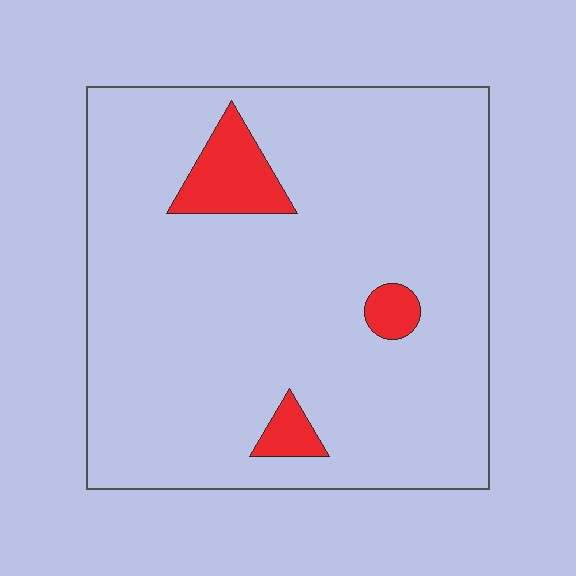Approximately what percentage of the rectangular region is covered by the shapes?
Approximately 10%.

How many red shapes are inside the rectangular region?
3.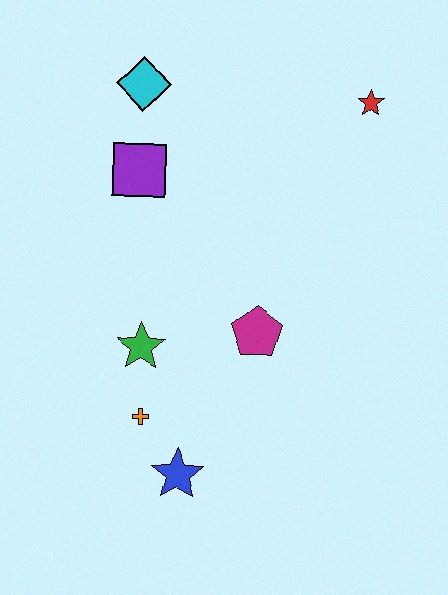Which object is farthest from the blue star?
The red star is farthest from the blue star.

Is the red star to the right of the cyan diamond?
Yes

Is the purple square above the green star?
Yes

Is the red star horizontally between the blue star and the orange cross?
No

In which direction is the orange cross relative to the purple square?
The orange cross is below the purple square.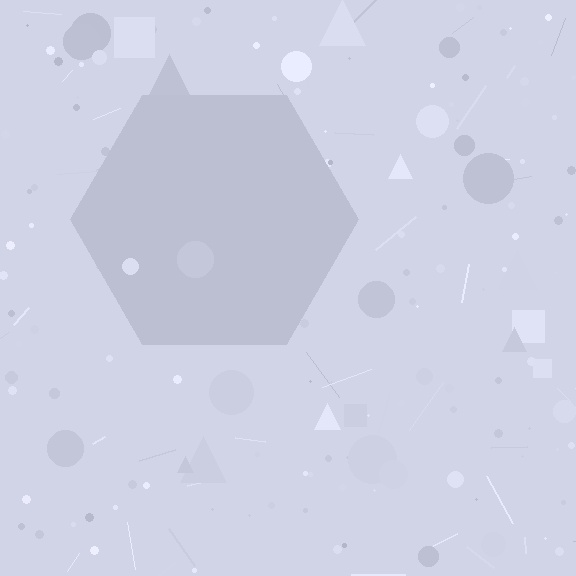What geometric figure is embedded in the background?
A hexagon is embedded in the background.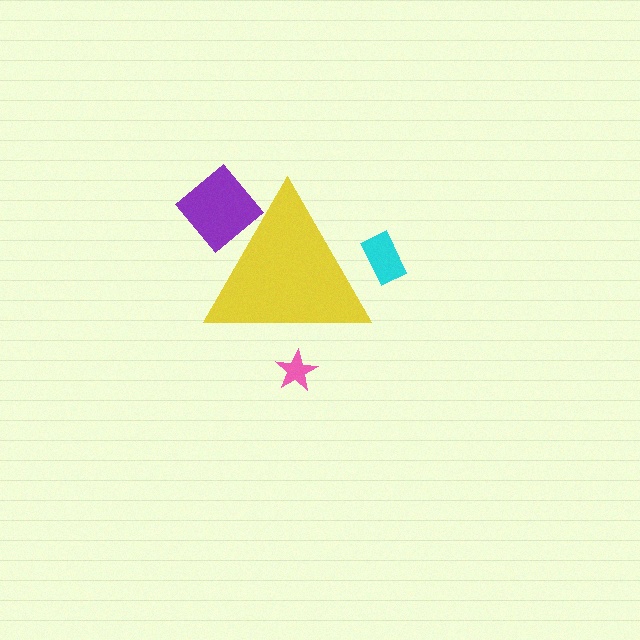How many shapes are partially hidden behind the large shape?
3 shapes are partially hidden.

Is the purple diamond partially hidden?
Yes, the purple diamond is partially hidden behind the yellow triangle.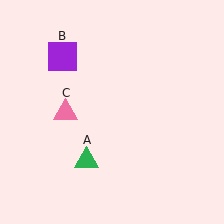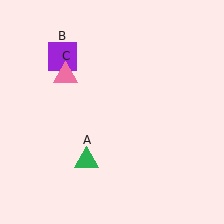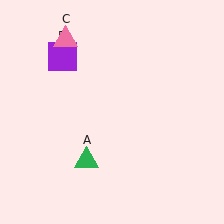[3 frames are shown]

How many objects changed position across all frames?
1 object changed position: pink triangle (object C).